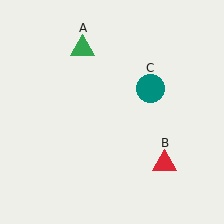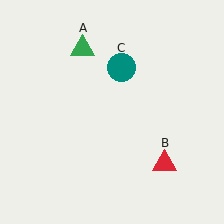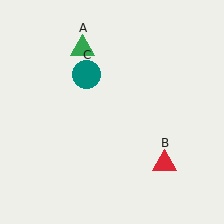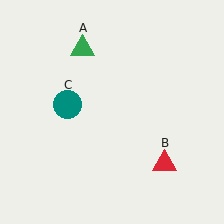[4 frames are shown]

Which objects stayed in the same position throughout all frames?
Green triangle (object A) and red triangle (object B) remained stationary.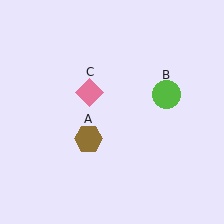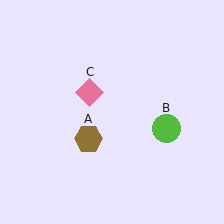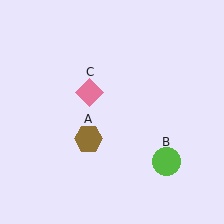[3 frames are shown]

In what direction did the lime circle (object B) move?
The lime circle (object B) moved down.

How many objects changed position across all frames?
1 object changed position: lime circle (object B).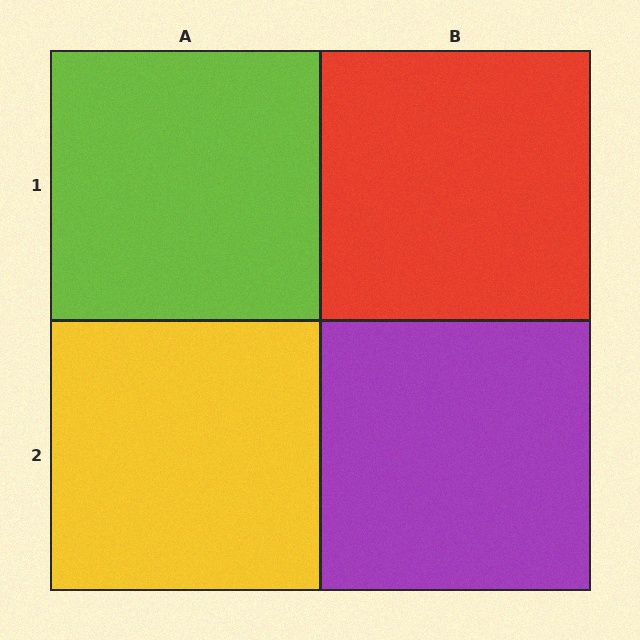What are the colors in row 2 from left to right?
Yellow, purple.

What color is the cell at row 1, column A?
Lime.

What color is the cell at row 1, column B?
Red.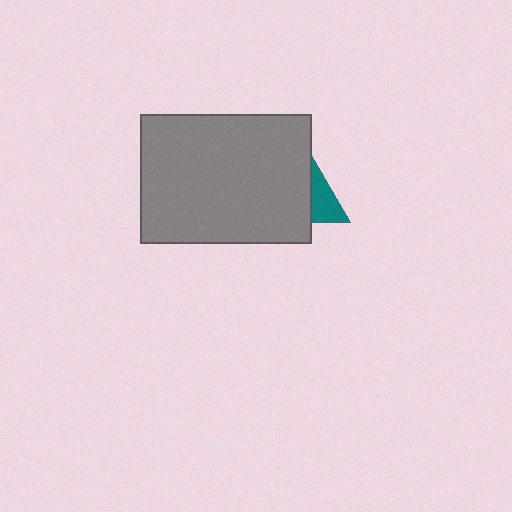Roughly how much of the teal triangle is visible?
A small part of it is visible (roughly 31%).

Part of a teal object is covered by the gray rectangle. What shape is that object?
It is a triangle.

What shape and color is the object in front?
The object in front is a gray rectangle.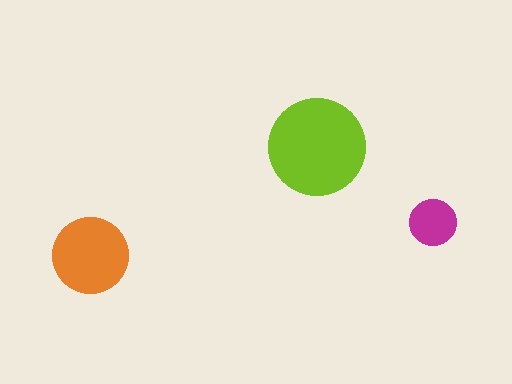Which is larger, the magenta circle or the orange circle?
The orange one.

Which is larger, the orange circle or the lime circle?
The lime one.